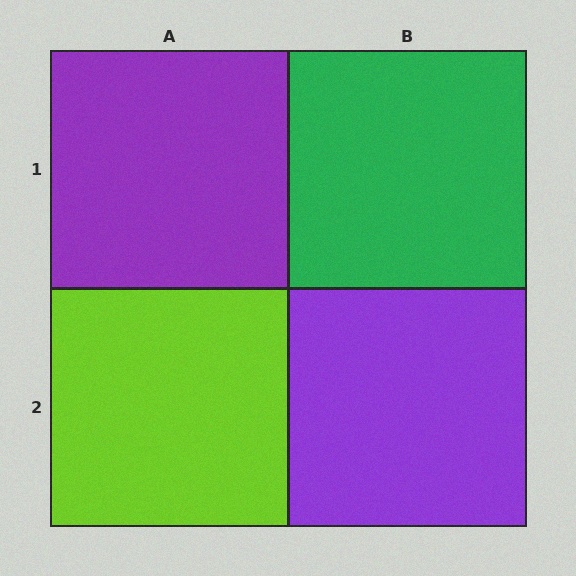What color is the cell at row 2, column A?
Lime.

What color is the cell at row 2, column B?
Purple.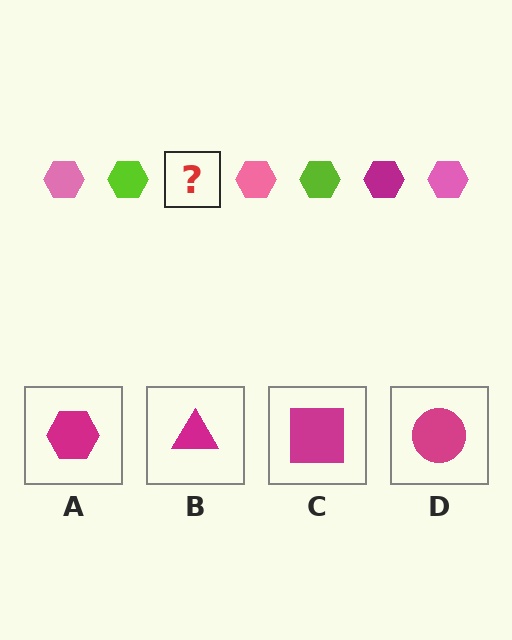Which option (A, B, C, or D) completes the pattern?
A.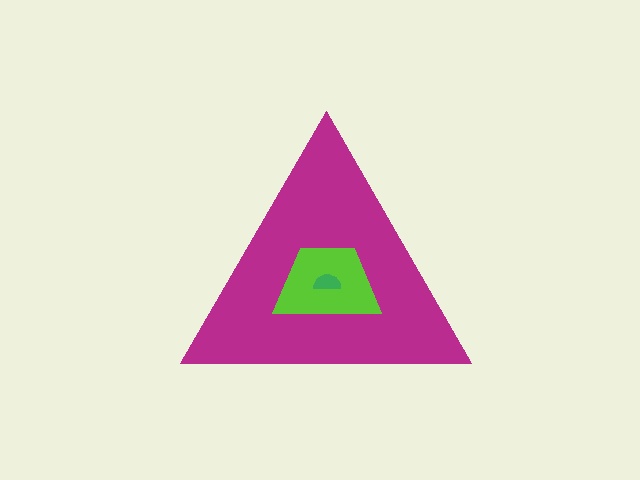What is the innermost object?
The green semicircle.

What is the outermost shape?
The magenta triangle.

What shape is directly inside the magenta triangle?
The lime trapezoid.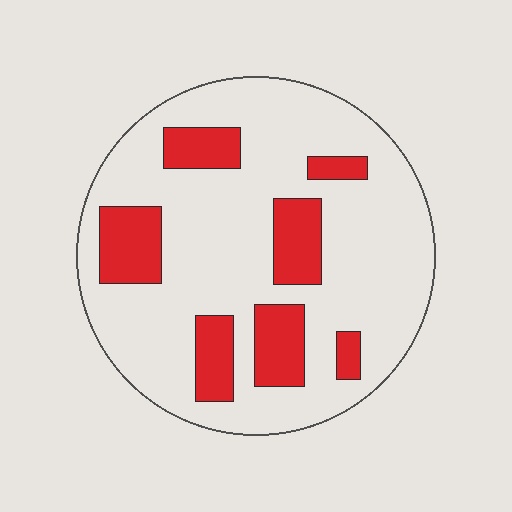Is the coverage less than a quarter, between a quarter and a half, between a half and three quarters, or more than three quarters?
Less than a quarter.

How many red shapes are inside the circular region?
7.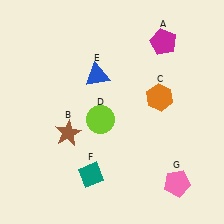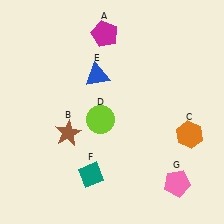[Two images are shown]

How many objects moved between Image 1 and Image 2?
2 objects moved between the two images.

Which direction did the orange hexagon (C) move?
The orange hexagon (C) moved down.